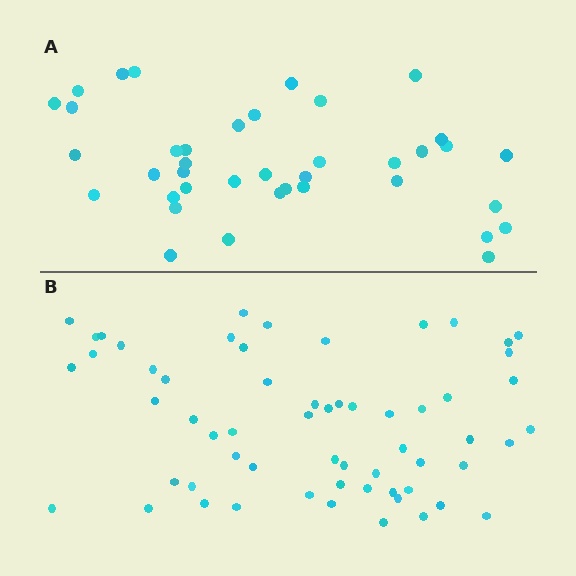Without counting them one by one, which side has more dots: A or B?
Region B (the bottom region) has more dots.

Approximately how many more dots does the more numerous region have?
Region B has approximately 20 more dots than region A.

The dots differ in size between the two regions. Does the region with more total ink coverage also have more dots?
No. Region A has more total ink coverage because its dots are larger, but region B actually contains more individual dots. Total area can be misleading — the number of items is what matters here.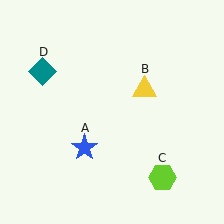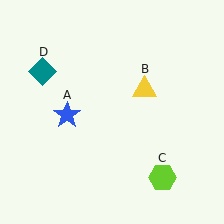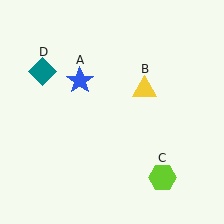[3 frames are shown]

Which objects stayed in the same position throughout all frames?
Yellow triangle (object B) and lime hexagon (object C) and teal diamond (object D) remained stationary.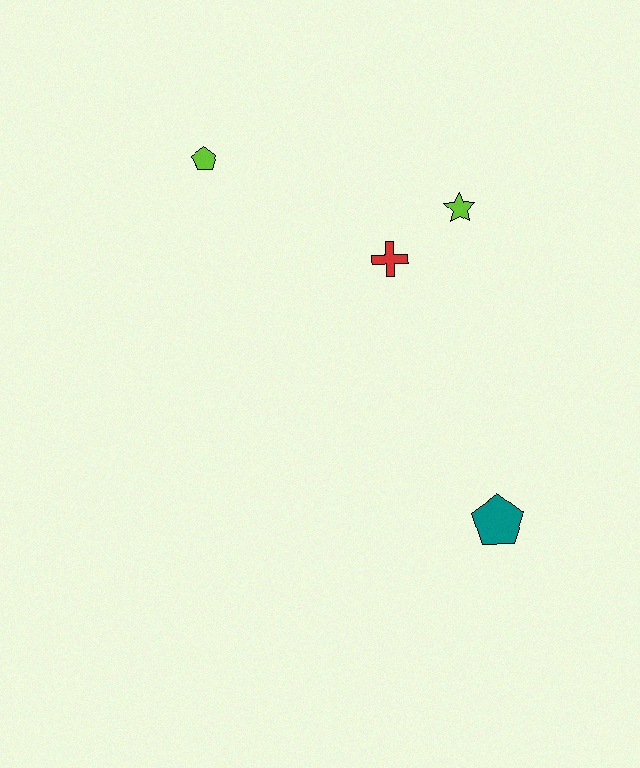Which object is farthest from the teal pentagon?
The lime pentagon is farthest from the teal pentagon.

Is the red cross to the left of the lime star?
Yes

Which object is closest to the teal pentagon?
The red cross is closest to the teal pentagon.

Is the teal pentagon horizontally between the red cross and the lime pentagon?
No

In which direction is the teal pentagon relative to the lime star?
The teal pentagon is below the lime star.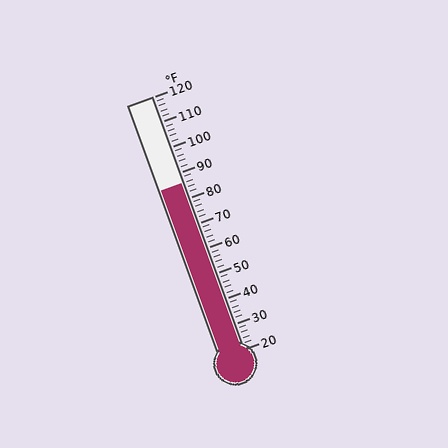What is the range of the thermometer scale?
The thermometer scale ranges from 20°F to 120°F.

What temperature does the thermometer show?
The thermometer shows approximately 86°F.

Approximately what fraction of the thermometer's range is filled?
The thermometer is filled to approximately 65% of its range.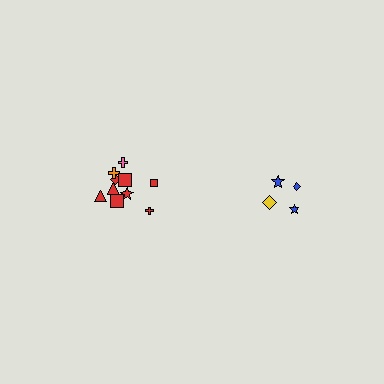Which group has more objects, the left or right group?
The left group.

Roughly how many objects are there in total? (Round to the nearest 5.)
Roughly 15 objects in total.